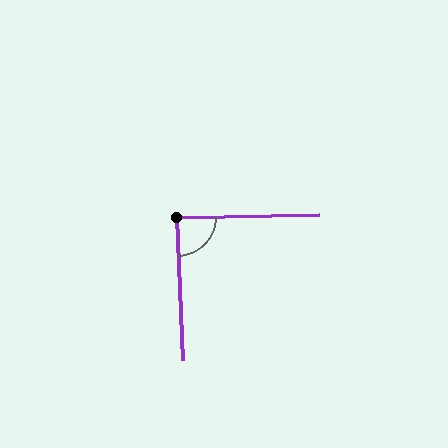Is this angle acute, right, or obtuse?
It is approximately a right angle.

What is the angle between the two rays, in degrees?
Approximately 89 degrees.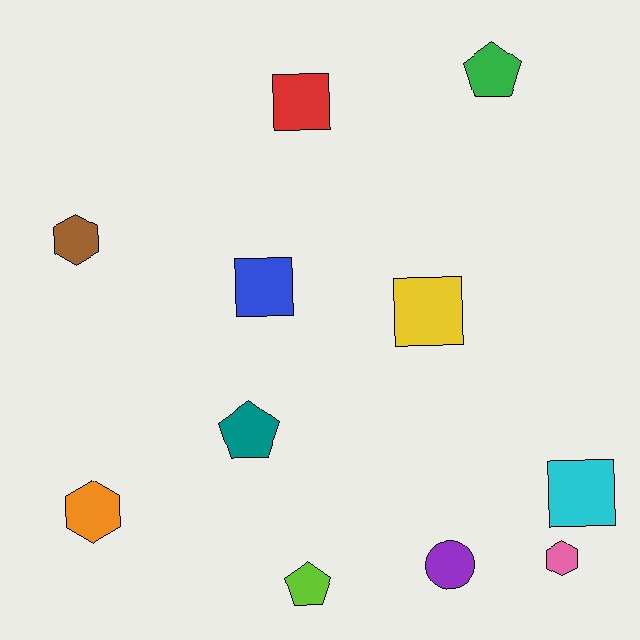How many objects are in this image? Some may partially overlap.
There are 11 objects.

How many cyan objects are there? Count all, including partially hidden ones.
There is 1 cyan object.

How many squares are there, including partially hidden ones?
There are 4 squares.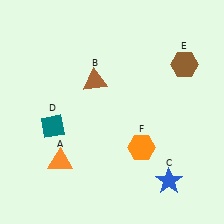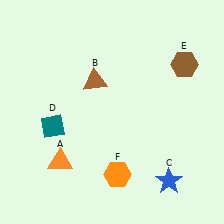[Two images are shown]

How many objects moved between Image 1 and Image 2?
1 object moved between the two images.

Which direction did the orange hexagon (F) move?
The orange hexagon (F) moved down.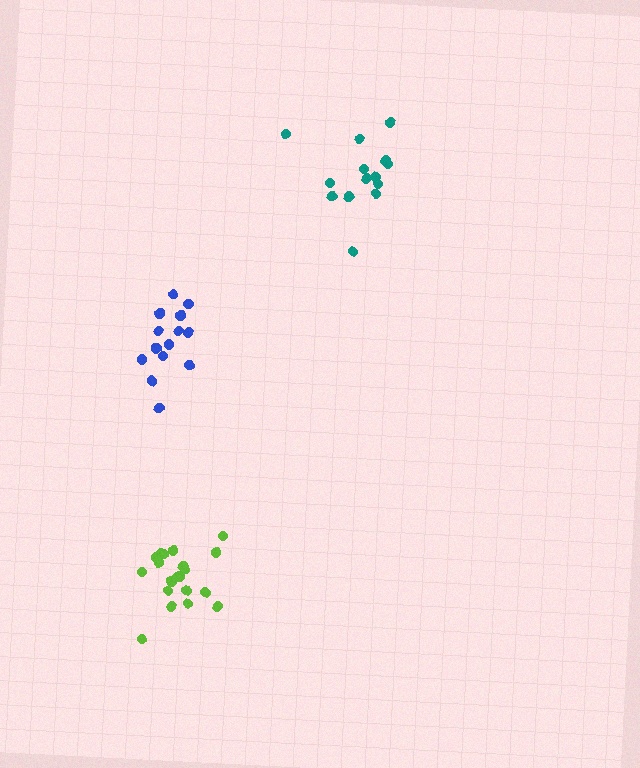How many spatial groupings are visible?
There are 3 spatial groupings.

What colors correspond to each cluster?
The clusters are colored: blue, lime, teal.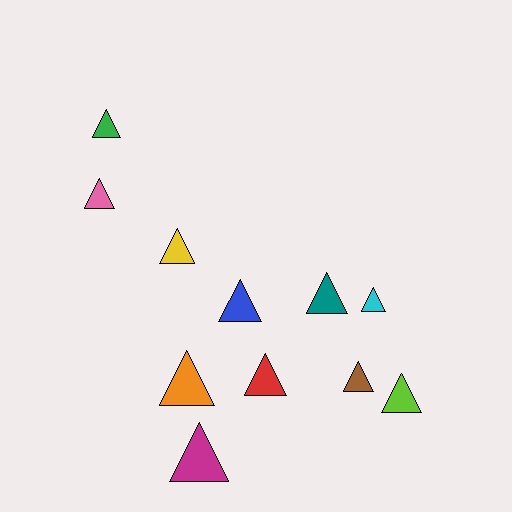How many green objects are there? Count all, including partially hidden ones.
There is 1 green object.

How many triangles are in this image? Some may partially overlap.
There are 11 triangles.